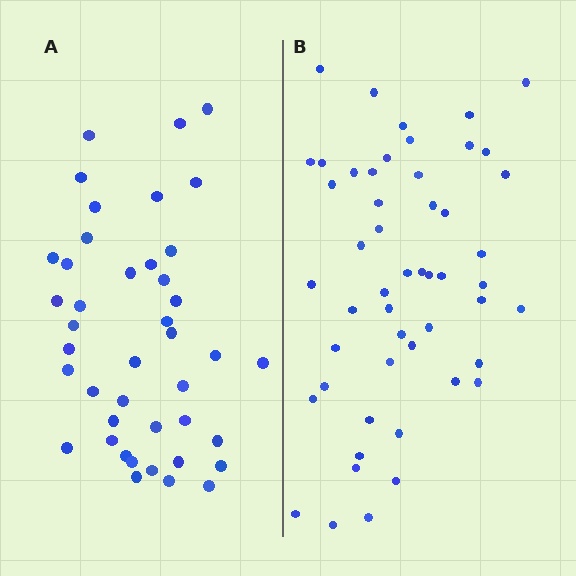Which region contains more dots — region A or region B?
Region B (the right region) has more dots.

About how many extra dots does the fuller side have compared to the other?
Region B has roughly 8 or so more dots than region A.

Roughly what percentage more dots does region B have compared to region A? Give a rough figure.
About 20% more.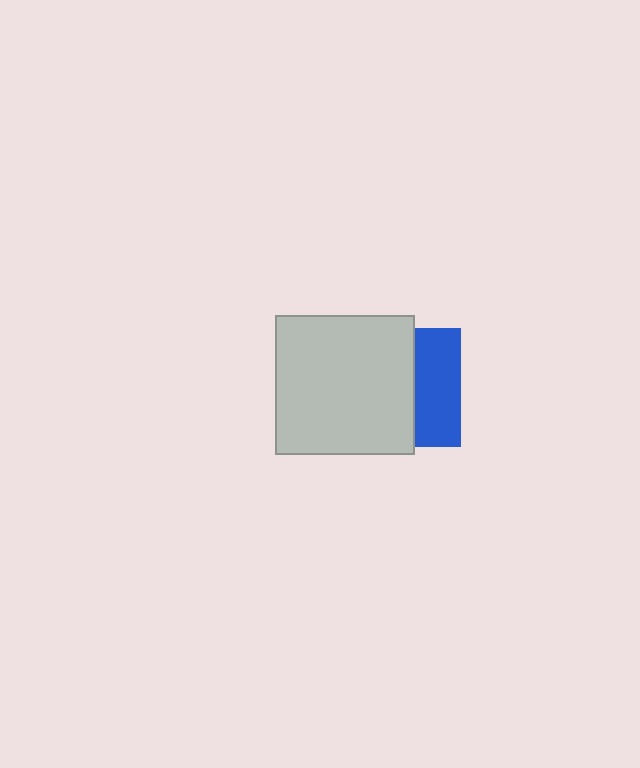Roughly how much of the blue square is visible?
A small part of it is visible (roughly 38%).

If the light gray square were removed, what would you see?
You would see the complete blue square.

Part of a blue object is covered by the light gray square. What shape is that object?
It is a square.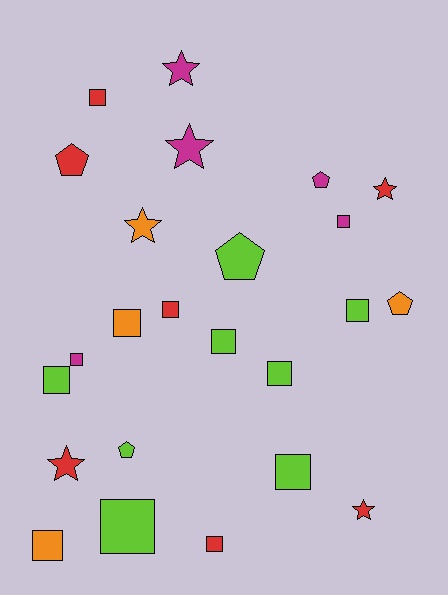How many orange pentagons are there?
There is 1 orange pentagon.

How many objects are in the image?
There are 24 objects.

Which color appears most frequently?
Lime, with 8 objects.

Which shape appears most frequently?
Square, with 13 objects.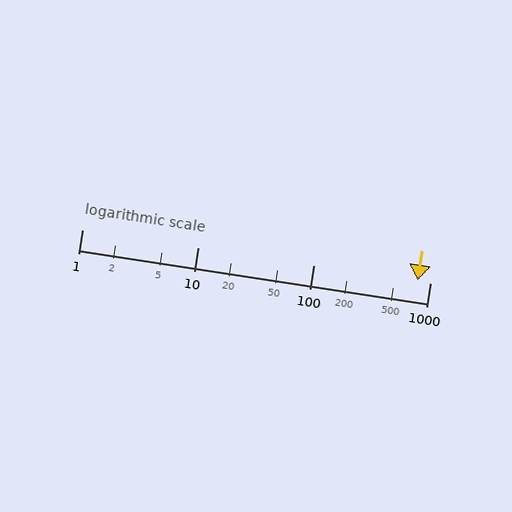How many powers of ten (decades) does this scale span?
The scale spans 3 decades, from 1 to 1000.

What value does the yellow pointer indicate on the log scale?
The pointer indicates approximately 790.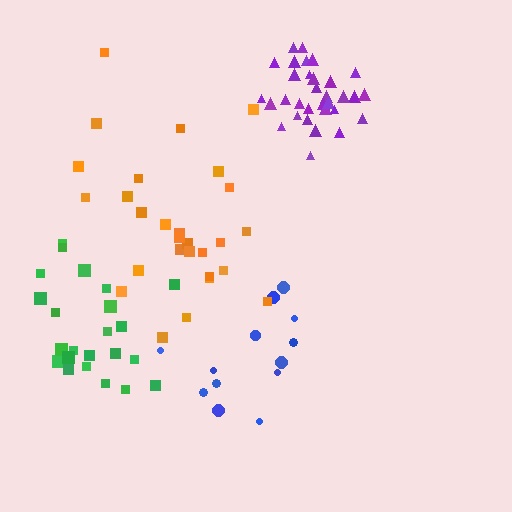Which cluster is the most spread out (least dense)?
Blue.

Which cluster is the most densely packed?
Purple.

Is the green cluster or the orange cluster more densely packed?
Green.